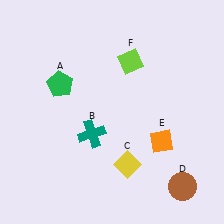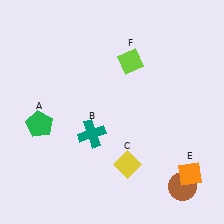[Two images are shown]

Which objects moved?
The objects that moved are: the green pentagon (A), the orange diamond (E).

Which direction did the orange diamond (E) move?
The orange diamond (E) moved down.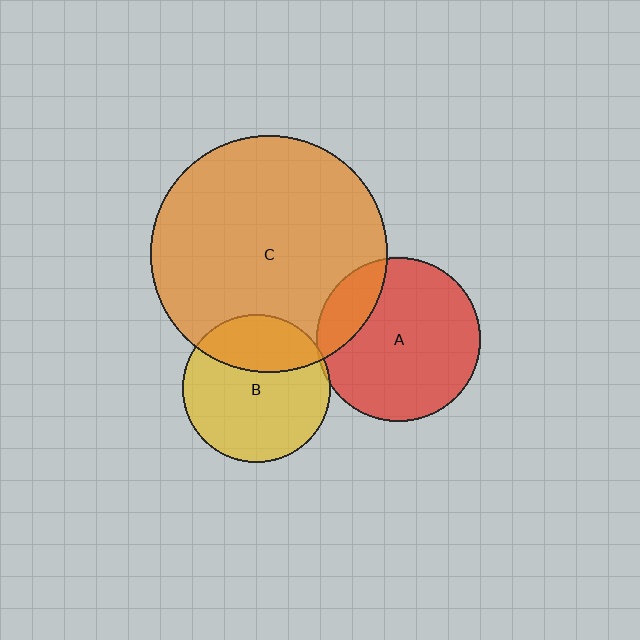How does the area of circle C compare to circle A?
Approximately 2.1 times.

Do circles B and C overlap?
Yes.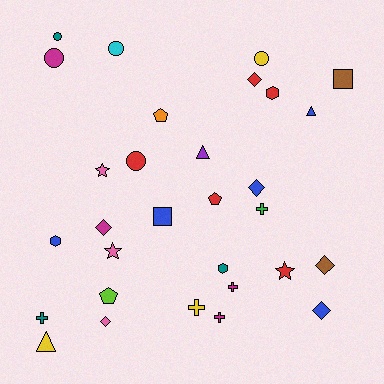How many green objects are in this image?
There is 1 green object.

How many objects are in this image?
There are 30 objects.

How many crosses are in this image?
There are 5 crosses.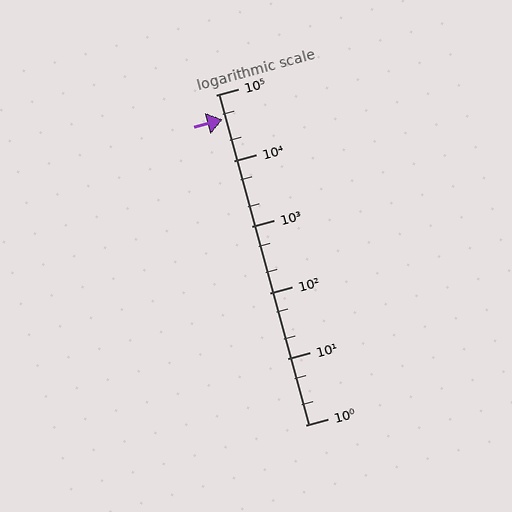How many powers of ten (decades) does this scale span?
The scale spans 5 decades, from 1 to 100000.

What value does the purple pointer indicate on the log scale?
The pointer indicates approximately 42000.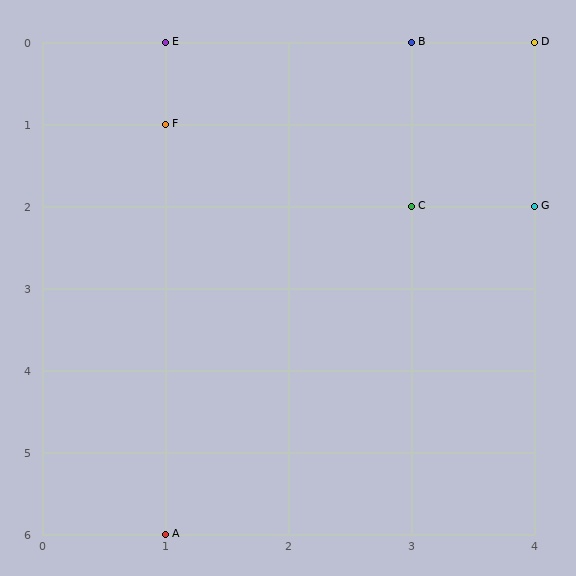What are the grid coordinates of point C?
Point C is at grid coordinates (3, 2).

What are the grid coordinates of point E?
Point E is at grid coordinates (1, 0).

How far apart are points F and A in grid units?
Points F and A are 5 rows apart.